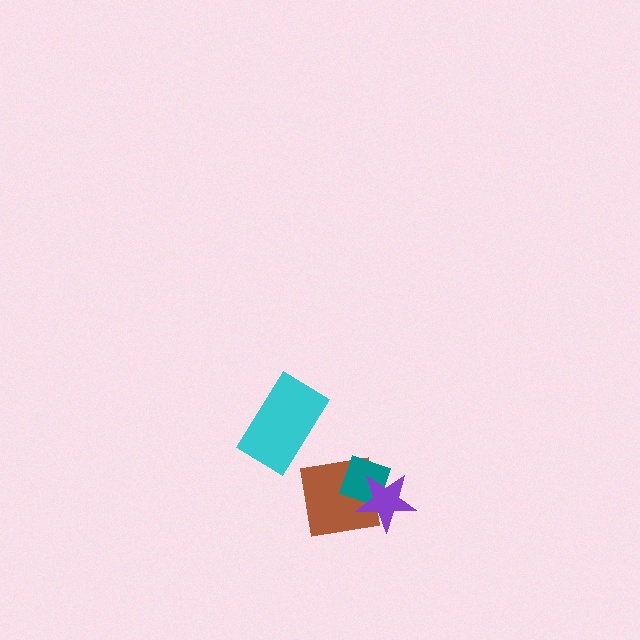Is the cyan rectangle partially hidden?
No, no other shape covers it.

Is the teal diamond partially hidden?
Yes, it is partially covered by another shape.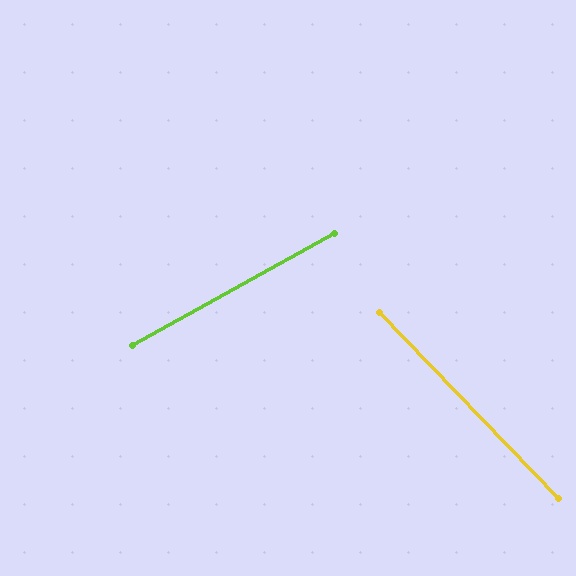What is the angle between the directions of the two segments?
Approximately 75 degrees.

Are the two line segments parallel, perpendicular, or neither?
Neither parallel nor perpendicular — they differ by about 75°.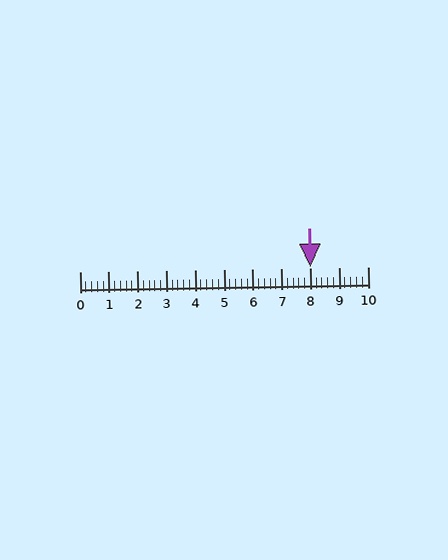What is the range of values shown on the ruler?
The ruler shows values from 0 to 10.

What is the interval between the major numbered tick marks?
The major tick marks are spaced 1 units apart.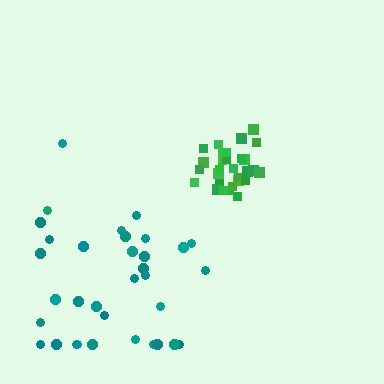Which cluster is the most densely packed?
Green.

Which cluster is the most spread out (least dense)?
Teal.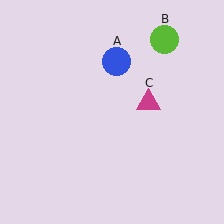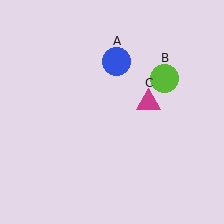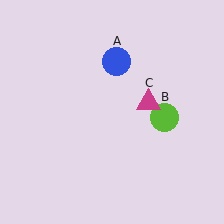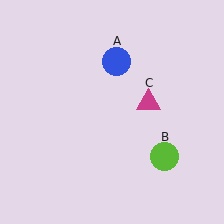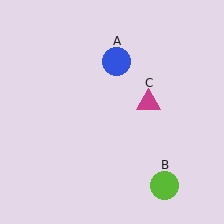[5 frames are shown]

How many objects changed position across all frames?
1 object changed position: lime circle (object B).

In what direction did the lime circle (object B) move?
The lime circle (object B) moved down.